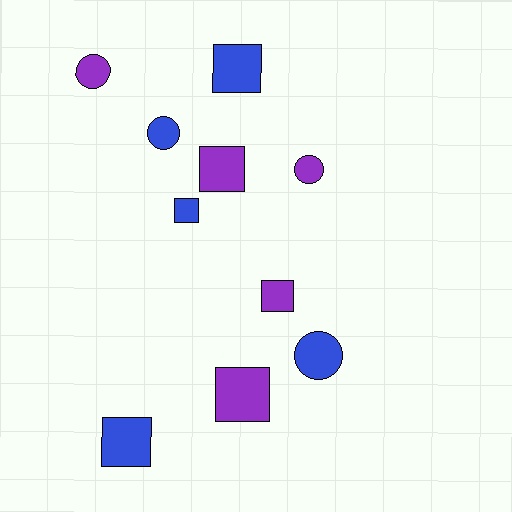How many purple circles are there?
There are 2 purple circles.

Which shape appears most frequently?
Square, with 6 objects.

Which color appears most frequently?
Blue, with 5 objects.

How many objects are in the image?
There are 10 objects.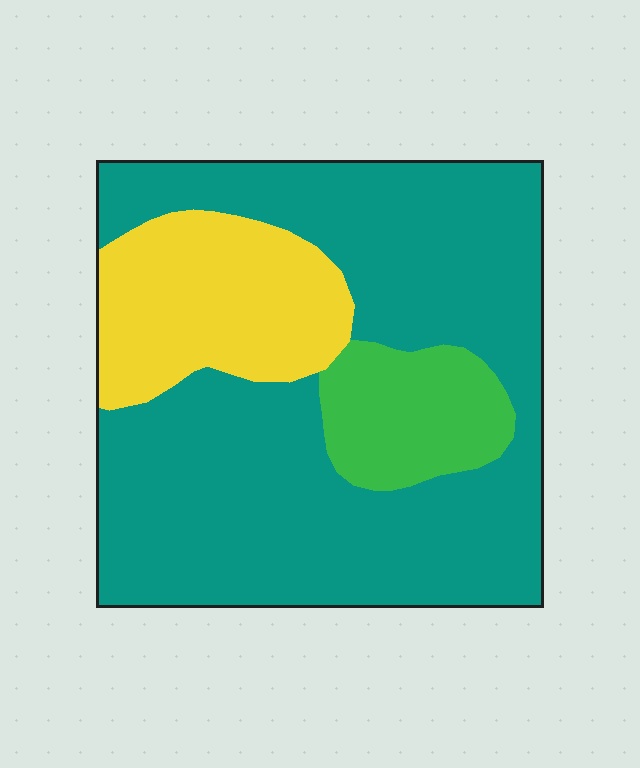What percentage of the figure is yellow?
Yellow takes up about one fifth (1/5) of the figure.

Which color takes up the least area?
Green, at roughly 10%.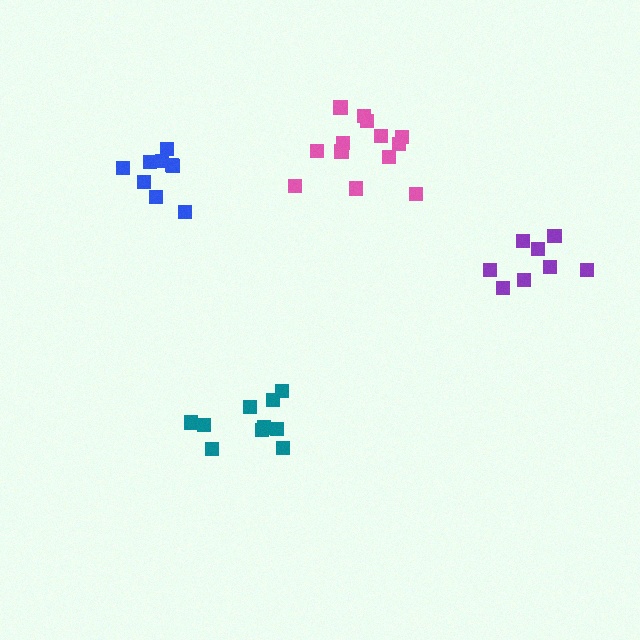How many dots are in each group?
Group 1: 8 dots, Group 2: 9 dots, Group 3: 11 dots, Group 4: 13 dots (41 total).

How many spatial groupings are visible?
There are 4 spatial groupings.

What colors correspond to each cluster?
The clusters are colored: purple, blue, teal, pink.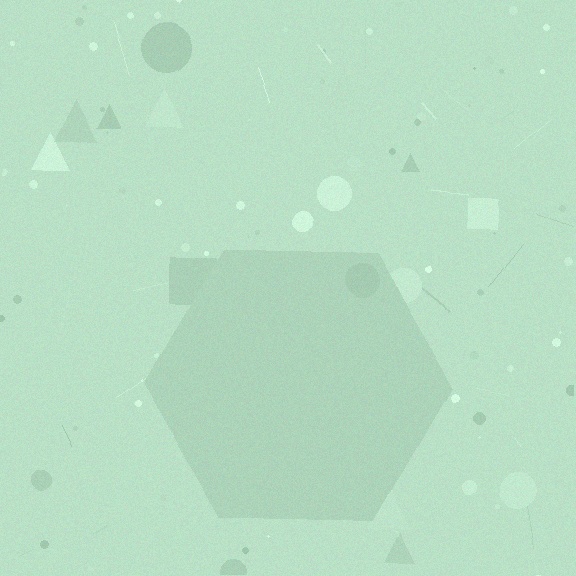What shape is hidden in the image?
A hexagon is hidden in the image.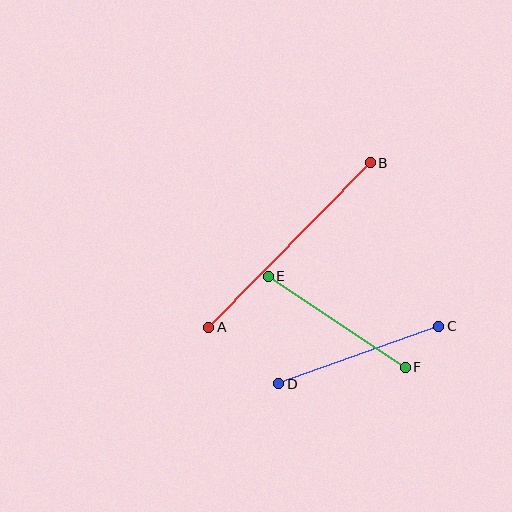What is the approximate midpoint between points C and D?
The midpoint is at approximately (359, 355) pixels.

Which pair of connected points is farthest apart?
Points A and B are farthest apart.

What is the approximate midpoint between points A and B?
The midpoint is at approximately (290, 245) pixels.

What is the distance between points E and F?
The distance is approximately 165 pixels.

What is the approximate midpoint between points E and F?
The midpoint is at approximately (337, 322) pixels.